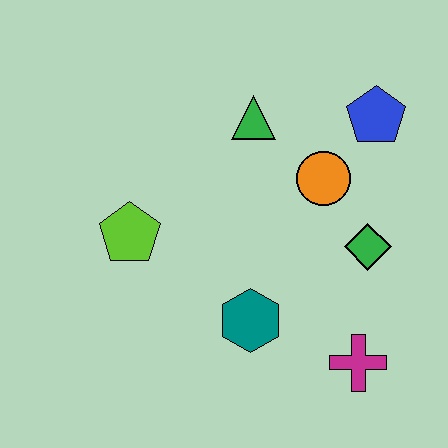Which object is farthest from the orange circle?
The lime pentagon is farthest from the orange circle.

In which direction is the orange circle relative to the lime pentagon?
The orange circle is to the right of the lime pentagon.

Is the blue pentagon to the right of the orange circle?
Yes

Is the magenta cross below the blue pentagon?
Yes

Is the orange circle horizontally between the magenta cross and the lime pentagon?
Yes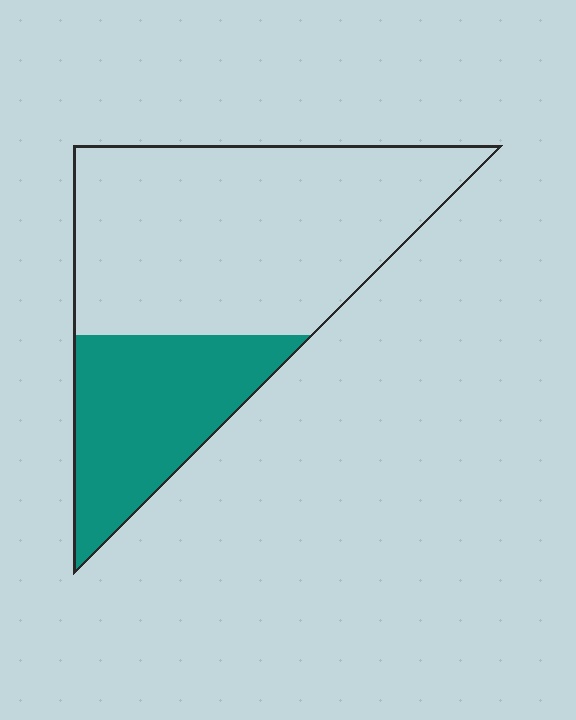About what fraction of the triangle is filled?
About one third (1/3).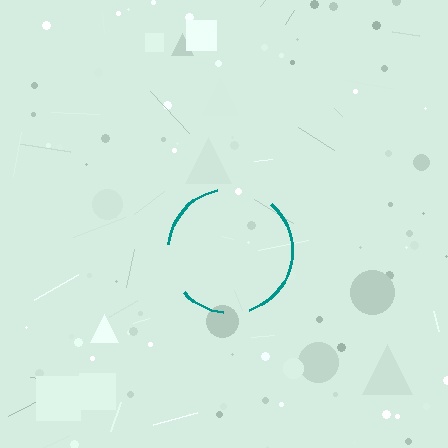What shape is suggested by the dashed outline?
The dashed outline suggests a circle.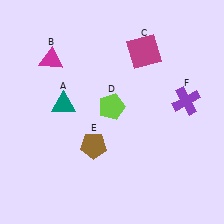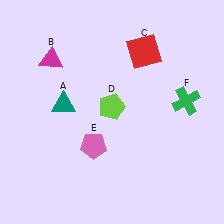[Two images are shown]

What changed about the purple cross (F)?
In Image 1, F is purple. In Image 2, it changed to green.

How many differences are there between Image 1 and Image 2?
There are 3 differences between the two images.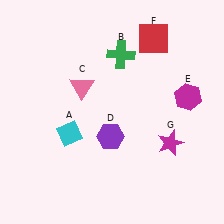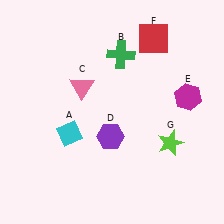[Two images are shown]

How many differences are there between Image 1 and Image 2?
There is 1 difference between the two images.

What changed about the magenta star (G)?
In Image 1, G is magenta. In Image 2, it changed to lime.